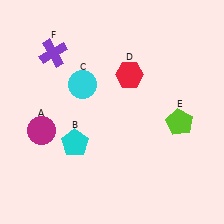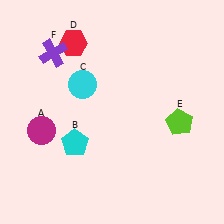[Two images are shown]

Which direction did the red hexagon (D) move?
The red hexagon (D) moved left.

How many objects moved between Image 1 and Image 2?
1 object moved between the two images.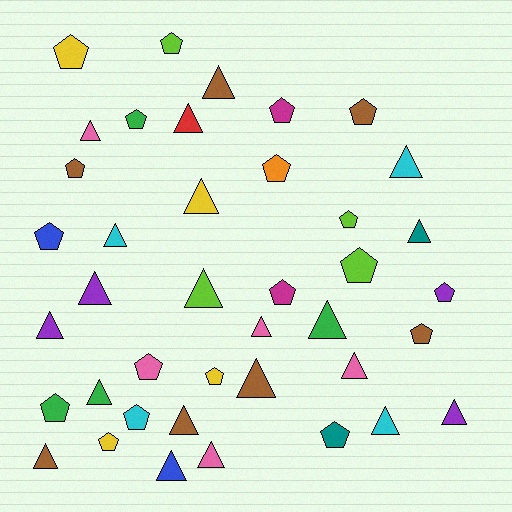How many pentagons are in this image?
There are 19 pentagons.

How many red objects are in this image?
There is 1 red object.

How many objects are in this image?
There are 40 objects.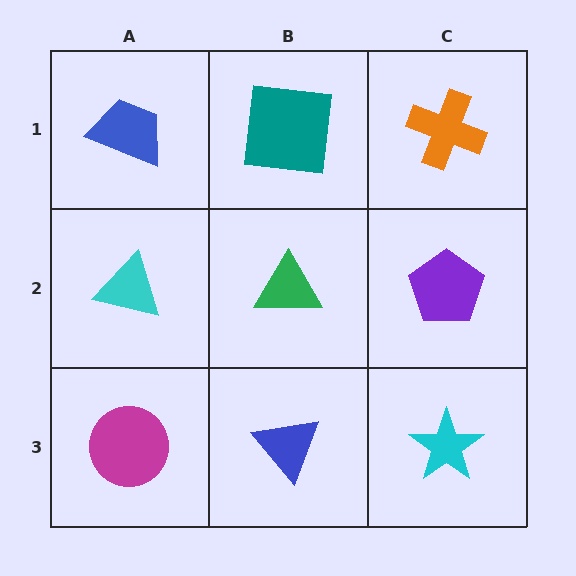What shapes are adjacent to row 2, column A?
A blue trapezoid (row 1, column A), a magenta circle (row 3, column A), a green triangle (row 2, column B).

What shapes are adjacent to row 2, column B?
A teal square (row 1, column B), a blue triangle (row 3, column B), a cyan triangle (row 2, column A), a purple pentagon (row 2, column C).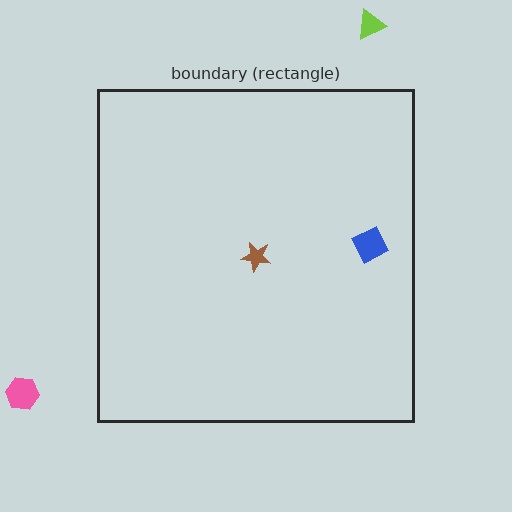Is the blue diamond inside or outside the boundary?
Inside.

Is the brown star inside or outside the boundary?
Inside.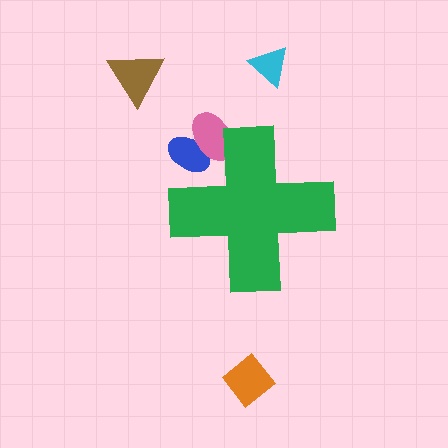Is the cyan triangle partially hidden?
No, the cyan triangle is fully visible.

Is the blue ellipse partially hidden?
Yes, the blue ellipse is partially hidden behind the green cross.